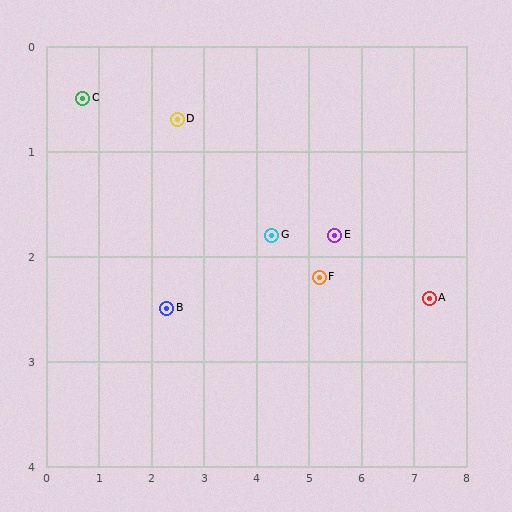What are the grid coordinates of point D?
Point D is at approximately (2.5, 0.7).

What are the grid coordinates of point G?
Point G is at approximately (4.3, 1.8).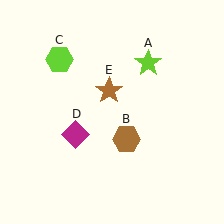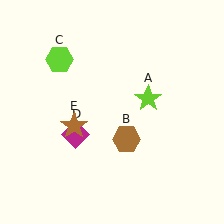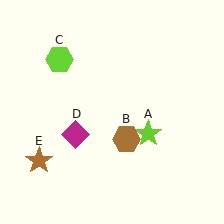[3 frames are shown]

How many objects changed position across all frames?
2 objects changed position: lime star (object A), brown star (object E).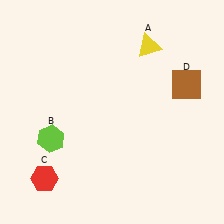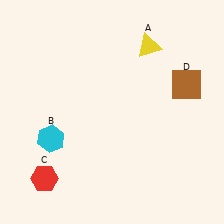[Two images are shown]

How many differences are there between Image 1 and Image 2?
There is 1 difference between the two images.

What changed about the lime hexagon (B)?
In Image 1, B is lime. In Image 2, it changed to cyan.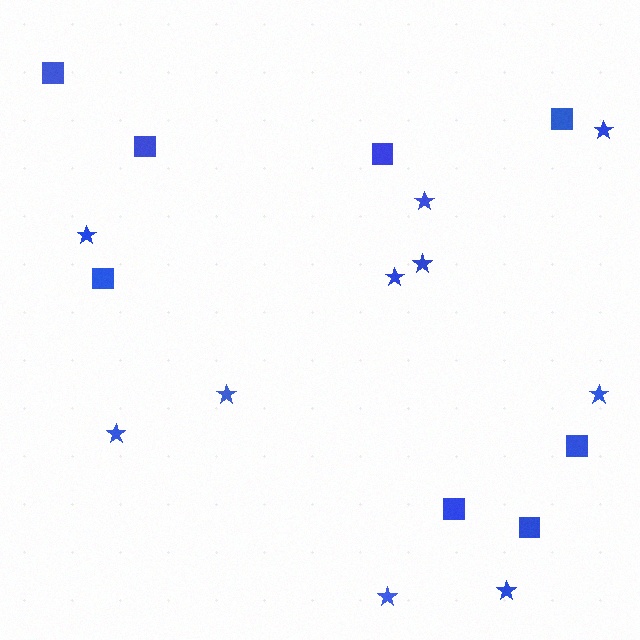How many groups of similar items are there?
There are 2 groups: one group of stars (10) and one group of squares (8).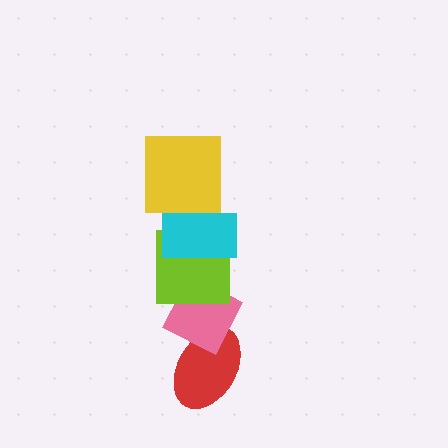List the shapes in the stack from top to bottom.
From top to bottom: the yellow square, the cyan rectangle, the lime square, the pink diamond, the red ellipse.